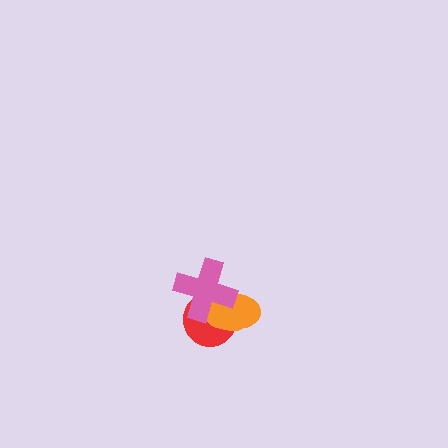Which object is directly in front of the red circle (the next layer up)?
The orange ellipse is directly in front of the red circle.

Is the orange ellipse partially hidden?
Yes, it is partially covered by another shape.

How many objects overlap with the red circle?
2 objects overlap with the red circle.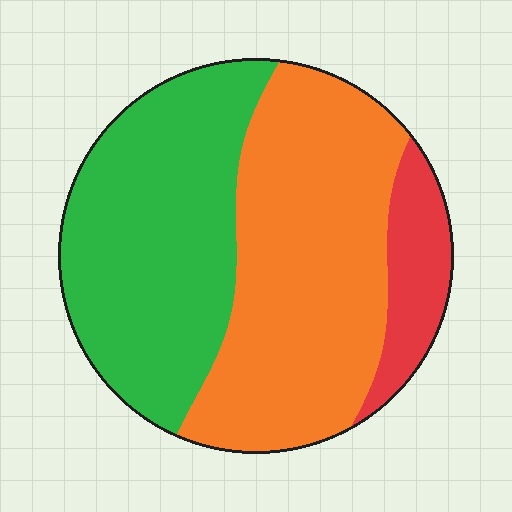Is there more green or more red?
Green.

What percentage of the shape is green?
Green covers 42% of the shape.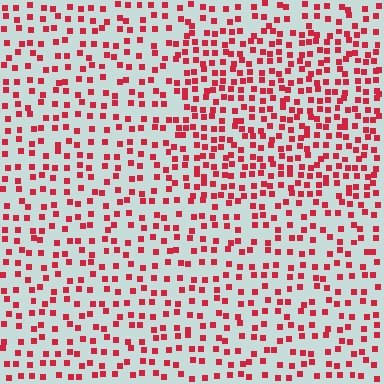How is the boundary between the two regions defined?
The boundary is defined by a change in element density (approximately 1.7x ratio). All elements are the same color, size, and shape.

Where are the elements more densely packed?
The elements are more densely packed inside the rectangle boundary.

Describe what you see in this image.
The image contains small red elements arranged at two different densities. A rectangle-shaped region is visible where the elements are more densely packed than the surrounding area.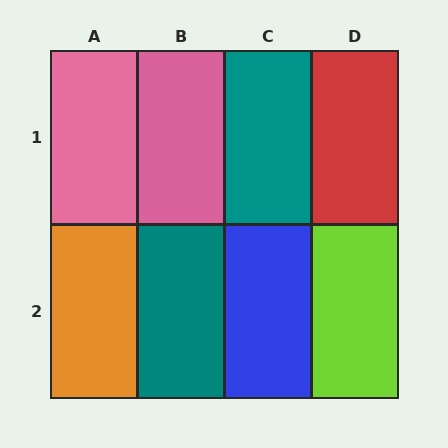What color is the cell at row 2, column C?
Blue.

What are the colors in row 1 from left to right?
Pink, pink, teal, red.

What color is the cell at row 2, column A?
Orange.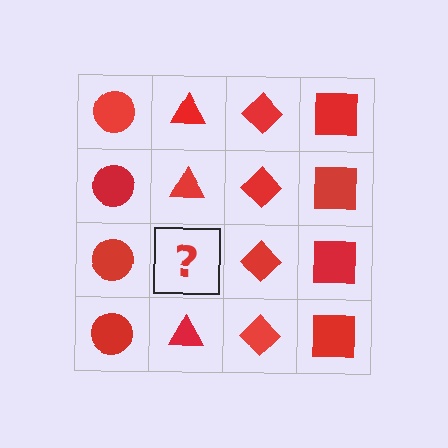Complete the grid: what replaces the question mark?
The question mark should be replaced with a red triangle.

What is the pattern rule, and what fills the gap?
The rule is that each column has a consistent shape. The gap should be filled with a red triangle.